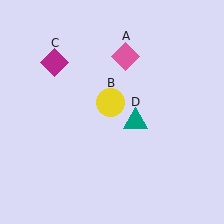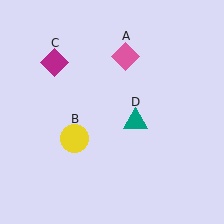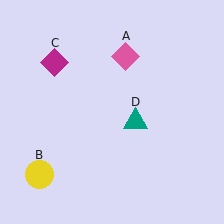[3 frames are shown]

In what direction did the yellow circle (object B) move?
The yellow circle (object B) moved down and to the left.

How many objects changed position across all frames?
1 object changed position: yellow circle (object B).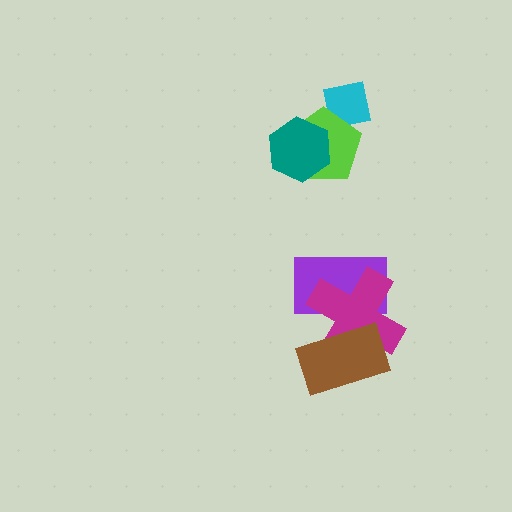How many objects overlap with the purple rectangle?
2 objects overlap with the purple rectangle.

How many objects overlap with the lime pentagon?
2 objects overlap with the lime pentagon.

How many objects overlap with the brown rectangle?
2 objects overlap with the brown rectangle.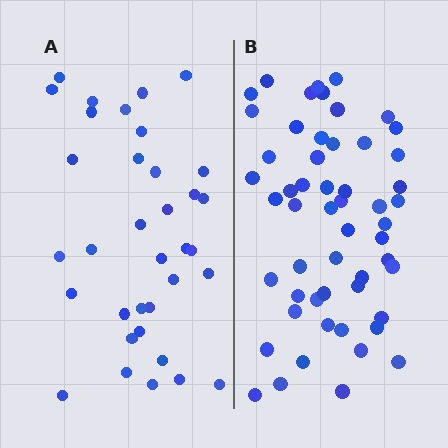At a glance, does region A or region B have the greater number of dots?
Region B (the right region) has more dots.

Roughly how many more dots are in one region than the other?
Region B has approximately 20 more dots than region A.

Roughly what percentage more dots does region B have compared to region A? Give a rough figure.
About 55% more.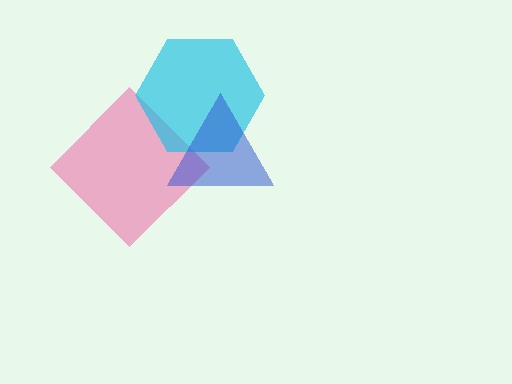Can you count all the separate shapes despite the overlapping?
Yes, there are 3 separate shapes.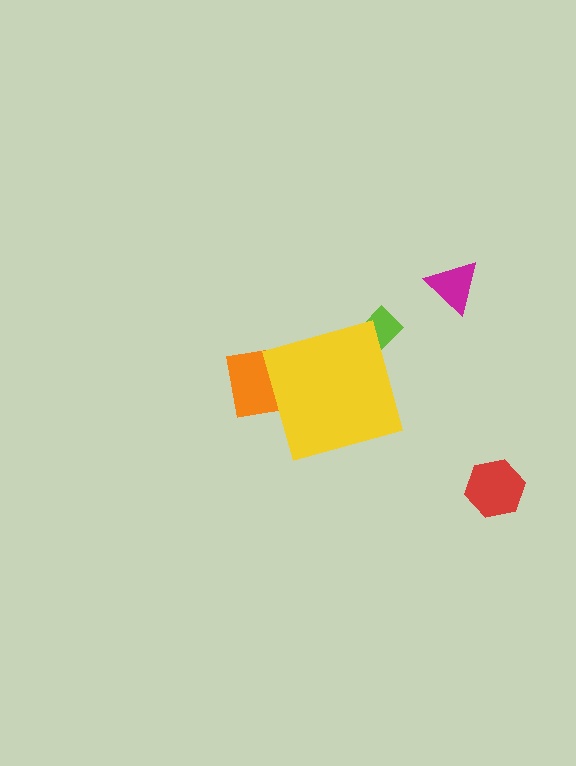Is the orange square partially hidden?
Yes, the orange square is partially hidden behind the yellow diamond.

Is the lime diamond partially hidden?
Yes, the lime diamond is partially hidden behind the yellow diamond.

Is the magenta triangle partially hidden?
No, the magenta triangle is fully visible.